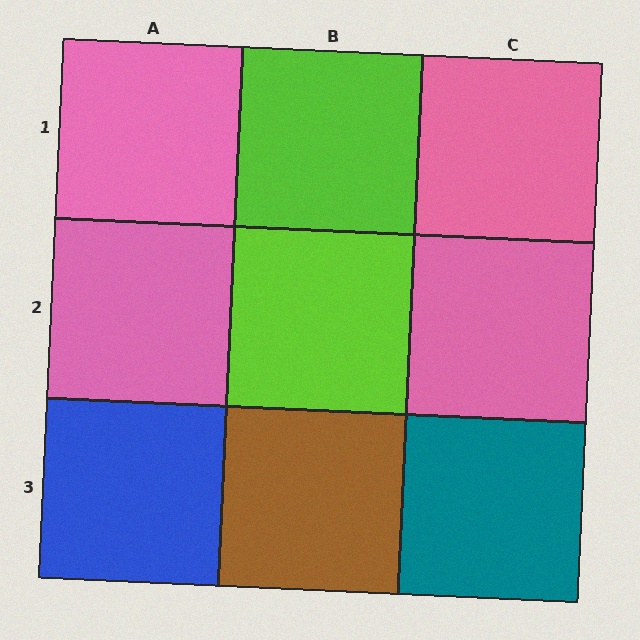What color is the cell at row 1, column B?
Lime.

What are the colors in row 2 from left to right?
Pink, lime, pink.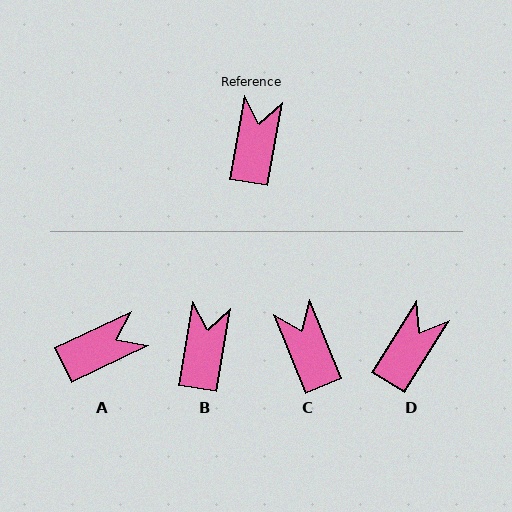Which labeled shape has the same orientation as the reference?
B.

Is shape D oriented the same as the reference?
No, it is off by about 22 degrees.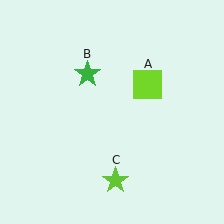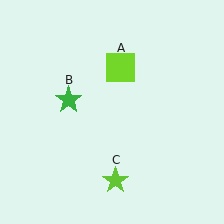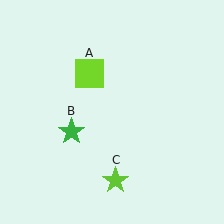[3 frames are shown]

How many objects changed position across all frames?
2 objects changed position: lime square (object A), green star (object B).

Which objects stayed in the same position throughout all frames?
Lime star (object C) remained stationary.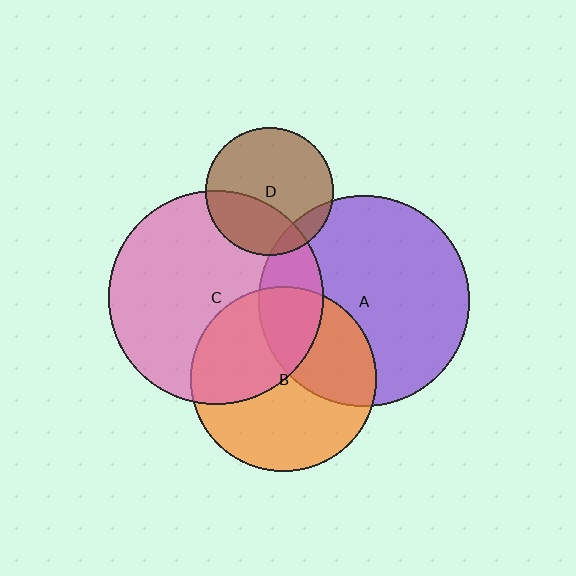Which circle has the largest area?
Circle C (pink).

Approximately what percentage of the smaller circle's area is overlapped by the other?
Approximately 35%.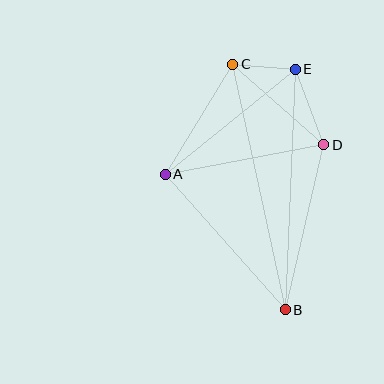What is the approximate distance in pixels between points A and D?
The distance between A and D is approximately 161 pixels.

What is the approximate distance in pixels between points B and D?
The distance between B and D is approximately 169 pixels.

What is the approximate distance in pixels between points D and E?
The distance between D and E is approximately 81 pixels.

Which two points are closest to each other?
Points C and E are closest to each other.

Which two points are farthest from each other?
Points B and C are farthest from each other.